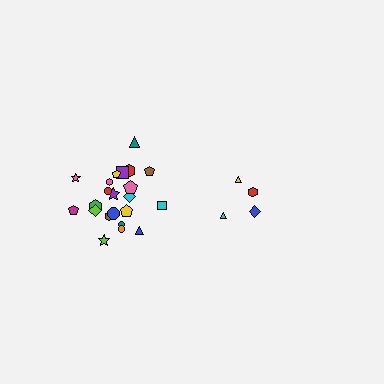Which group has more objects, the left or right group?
The left group.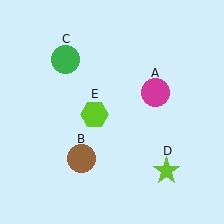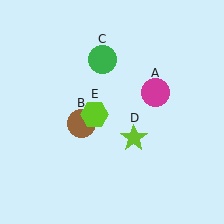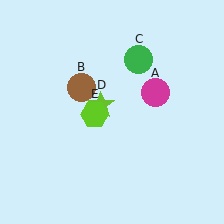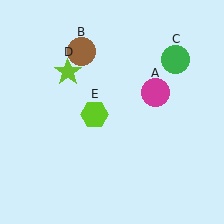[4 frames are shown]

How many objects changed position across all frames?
3 objects changed position: brown circle (object B), green circle (object C), lime star (object D).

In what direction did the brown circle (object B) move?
The brown circle (object B) moved up.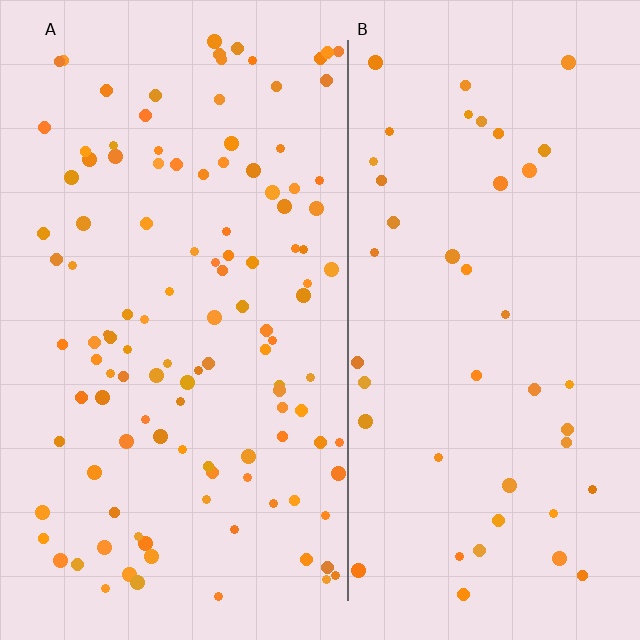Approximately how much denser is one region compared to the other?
Approximately 2.6× — region A over region B.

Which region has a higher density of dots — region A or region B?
A (the left).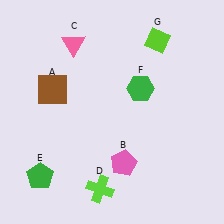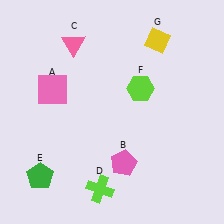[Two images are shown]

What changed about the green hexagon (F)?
In Image 1, F is green. In Image 2, it changed to lime.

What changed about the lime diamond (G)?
In Image 1, G is lime. In Image 2, it changed to yellow.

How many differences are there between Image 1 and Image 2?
There are 3 differences between the two images.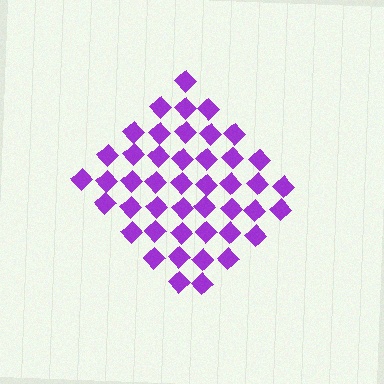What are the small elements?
The small elements are diamonds.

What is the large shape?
The large shape is a diamond.